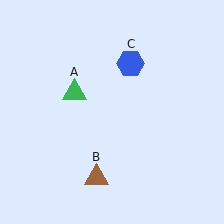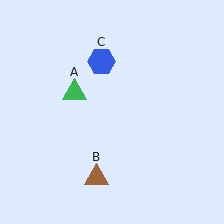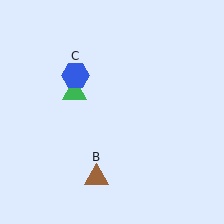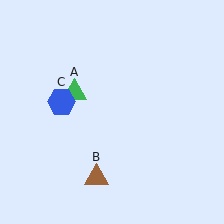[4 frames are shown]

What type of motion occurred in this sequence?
The blue hexagon (object C) rotated counterclockwise around the center of the scene.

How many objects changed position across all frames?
1 object changed position: blue hexagon (object C).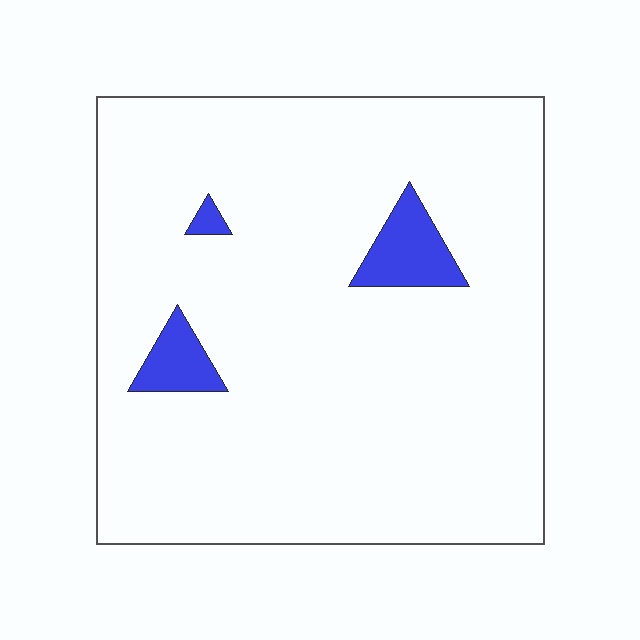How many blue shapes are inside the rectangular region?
3.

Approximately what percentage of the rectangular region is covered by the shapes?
Approximately 5%.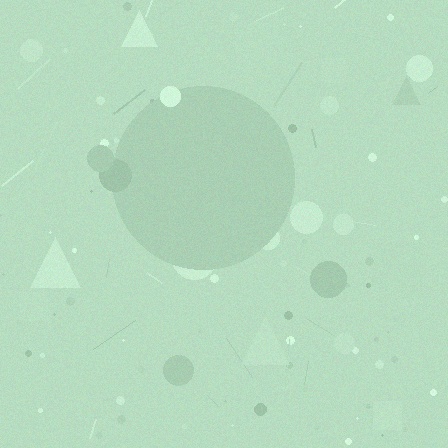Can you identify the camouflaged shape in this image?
The camouflaged shape is a circle.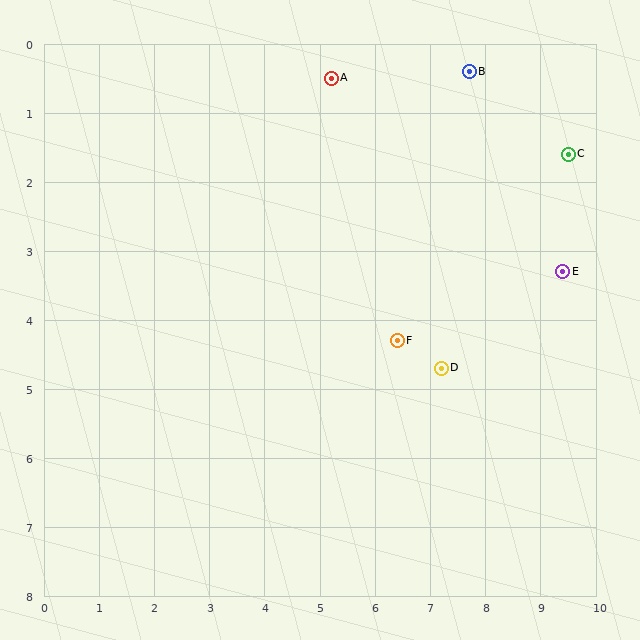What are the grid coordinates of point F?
Point F is at approximately (6.4, 4.3).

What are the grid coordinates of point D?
Point D is at approximately (7.2, 4.7).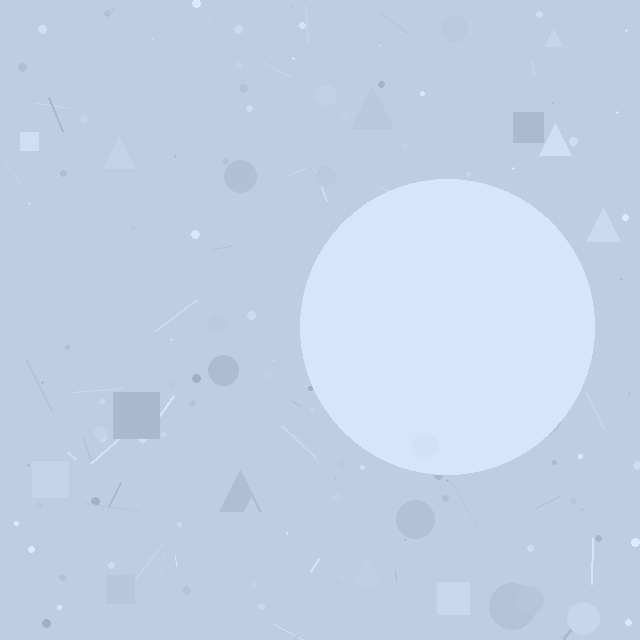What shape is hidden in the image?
A circle is hidden in the image.